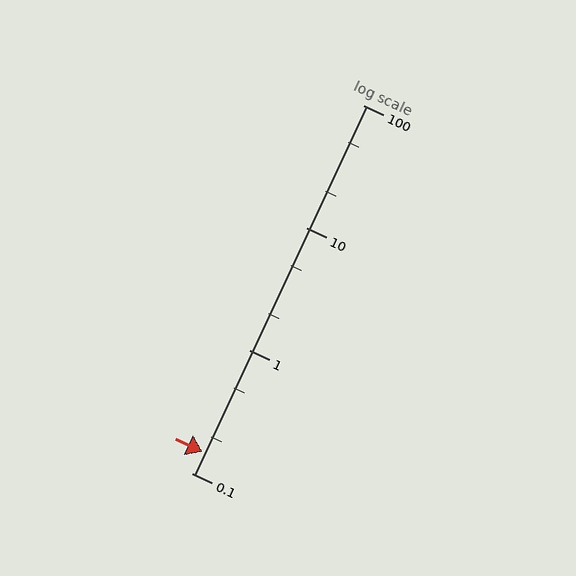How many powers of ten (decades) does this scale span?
The scale spans 3 decades, from 0.1 to 100.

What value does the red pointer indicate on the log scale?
The pointer indicates approximately 0.15.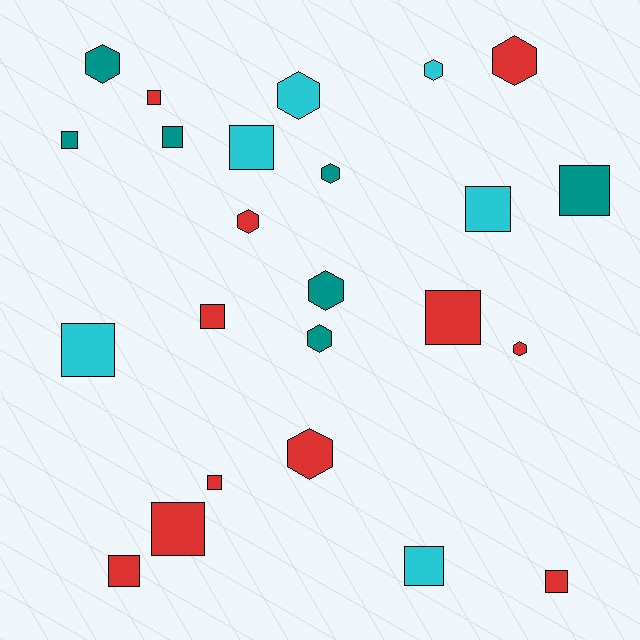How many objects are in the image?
There are 24 objects.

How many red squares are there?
There are 7 red squares.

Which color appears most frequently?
Red, with 11 objects.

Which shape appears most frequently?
Square, with 14 objects.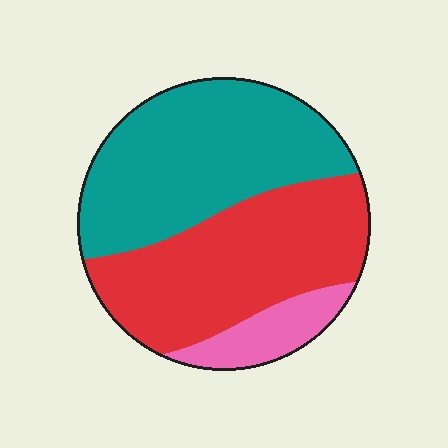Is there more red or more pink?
Red.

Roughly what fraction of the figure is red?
Red takes up between a quarter and a half of the figure.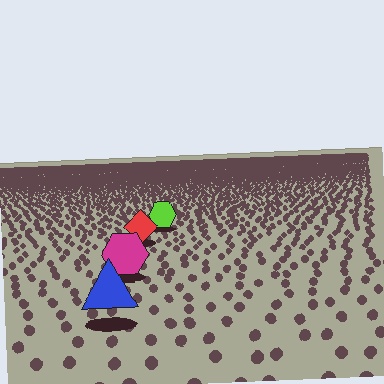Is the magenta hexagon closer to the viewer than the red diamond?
Yes. The magenta hexagon is closer — you can tell from the texture gradient: the ground texture is coarser near it.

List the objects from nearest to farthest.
From nearest to farthest: the blue triangle, the magenta hexagon, the red diamond, the lime hexagon.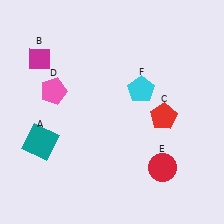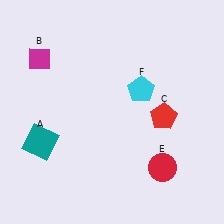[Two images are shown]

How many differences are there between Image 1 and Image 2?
There is 1 difference between the two images.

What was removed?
The pink pentagon (D) was removed in Image 2.